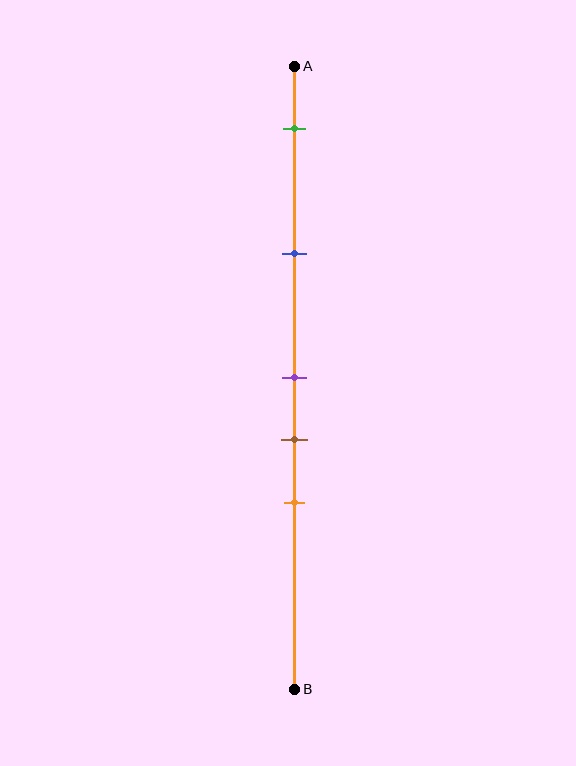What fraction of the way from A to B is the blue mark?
The blue mark is approximately 30% (0.3) of the way from A to B.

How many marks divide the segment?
There are 5 marks dividing the segment.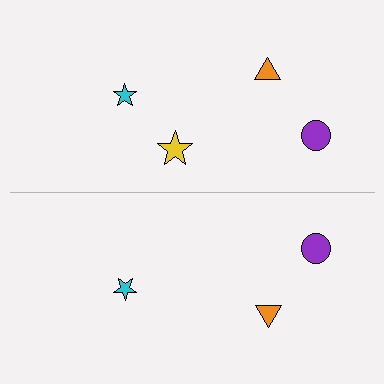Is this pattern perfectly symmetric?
No, the pattern is not perfectly symmetric. A yellow star is missing from the bottom side.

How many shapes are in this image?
There are 7 shapes in this image.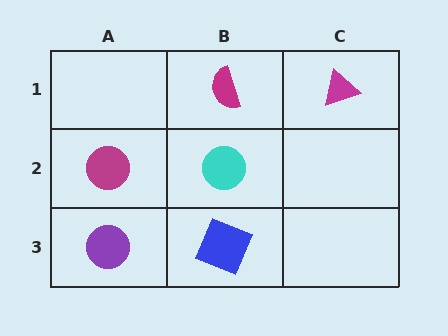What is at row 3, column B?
A blue square.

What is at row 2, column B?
A cyan circle.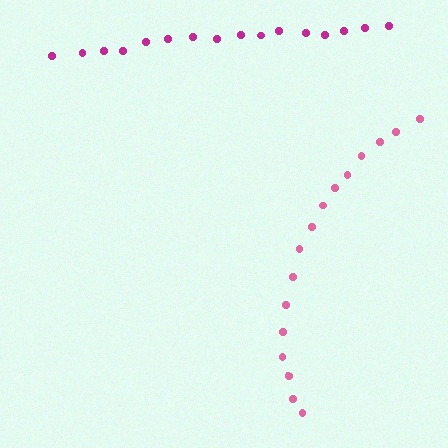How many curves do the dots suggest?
There are 2 distinct paths.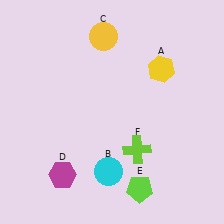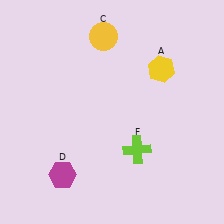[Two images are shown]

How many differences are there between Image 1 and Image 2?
There are 2 differences between the two images.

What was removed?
The lime pentagon (E), the cyan circle (B) were removed in Image 2.